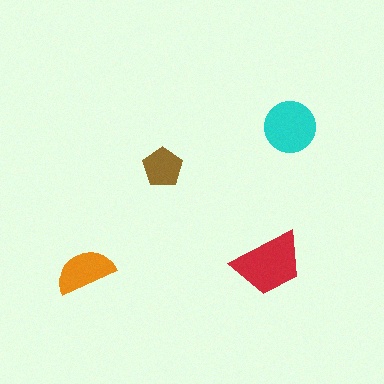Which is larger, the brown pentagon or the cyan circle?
The cyan circle.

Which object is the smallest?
The brown pentagon.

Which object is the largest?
The red trapezoid.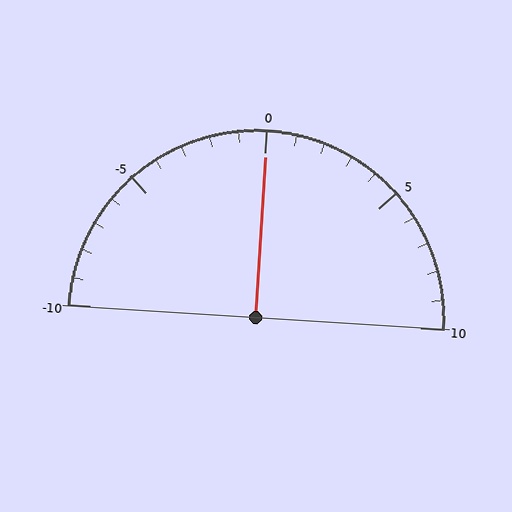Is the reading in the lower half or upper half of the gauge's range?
The reading is in the upper half of the range (-10 to 10).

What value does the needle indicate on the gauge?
The needle indicates approximately 0.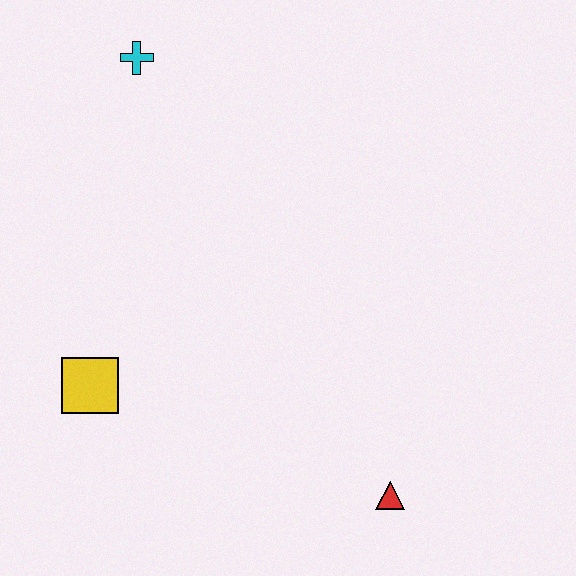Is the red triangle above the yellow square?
No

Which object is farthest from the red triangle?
The cyan cross is farthest from the red triangle.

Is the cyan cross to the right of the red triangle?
No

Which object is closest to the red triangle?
The yellow square is closest to the red triangle.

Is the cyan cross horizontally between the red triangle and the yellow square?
Yes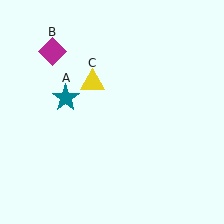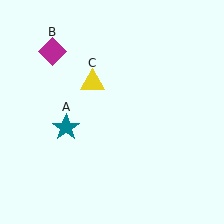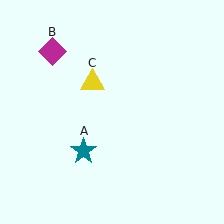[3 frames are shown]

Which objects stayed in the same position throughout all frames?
Magenta diamond (object B) and yellow triangle (object C) remained stationary.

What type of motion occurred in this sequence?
The teal star (object A) rotated counterclockwise around the center of the scene.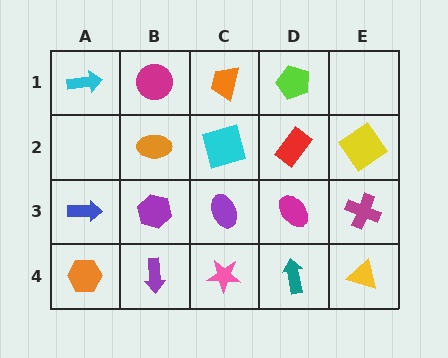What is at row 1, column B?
A magenta circle.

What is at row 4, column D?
A teal arrow.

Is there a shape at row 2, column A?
No, that cell is empty.